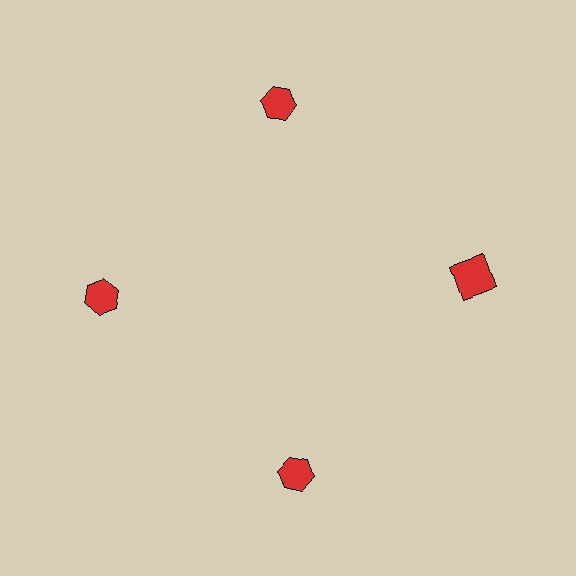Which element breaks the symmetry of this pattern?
The red square at roughly the 3 o'clock position breaks the symmetry. All other shapes are red hexagons.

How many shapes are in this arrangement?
There are 4 shapes arranged in a ring pattern.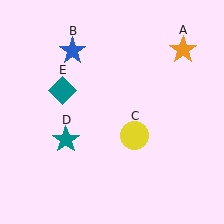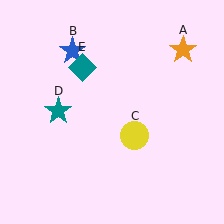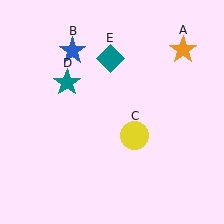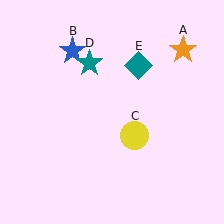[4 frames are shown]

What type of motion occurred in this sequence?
The teal star (object D), teal diamond (object E) rotated clockwise around the center of the scene.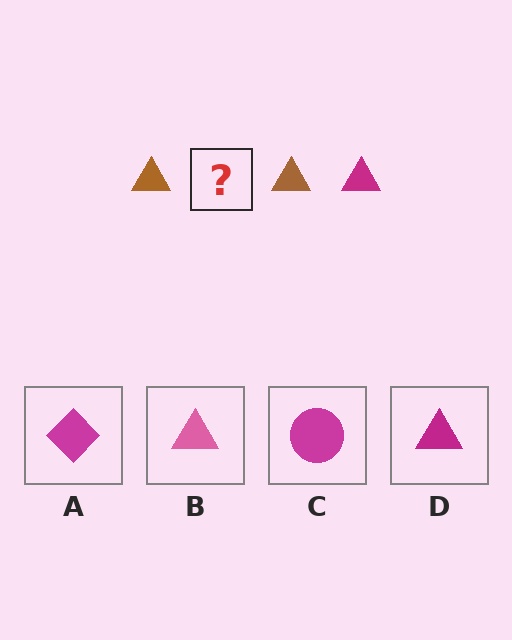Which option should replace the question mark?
Option D.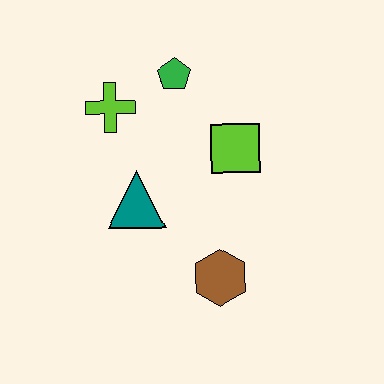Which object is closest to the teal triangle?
The lime cross is closest to the teal triangle.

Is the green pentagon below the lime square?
No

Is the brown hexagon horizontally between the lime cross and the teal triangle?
No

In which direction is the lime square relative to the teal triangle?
The lime square is to the right of the teal triangle.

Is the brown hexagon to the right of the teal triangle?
Yes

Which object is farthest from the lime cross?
The brown hexagon is farthest from the lime cross.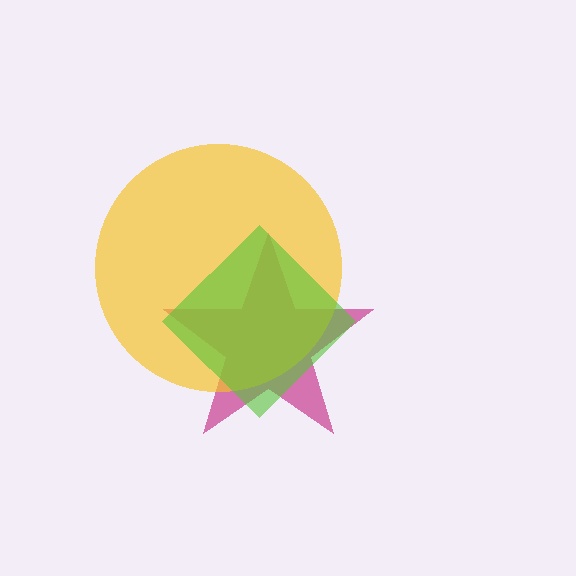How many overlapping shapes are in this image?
There are 3 overlapping shapes in the image.